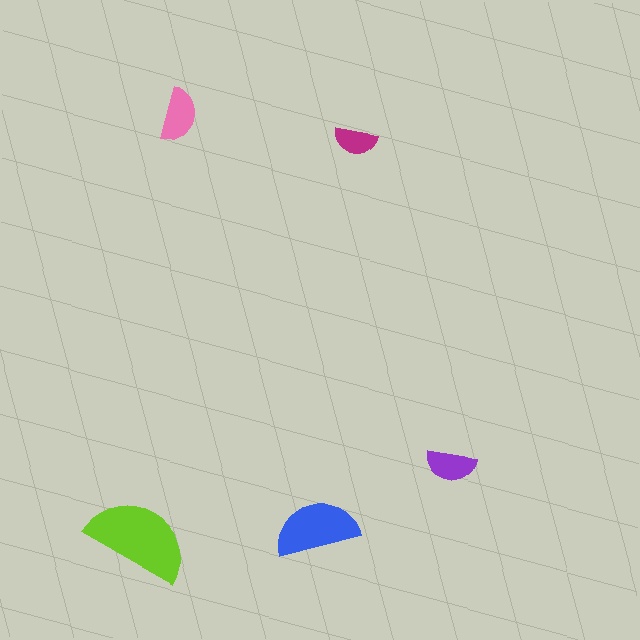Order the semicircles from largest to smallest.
the lime one, the blue one, the pink one, the purple one, the magenta one.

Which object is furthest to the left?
The lime semicircle is leftmost.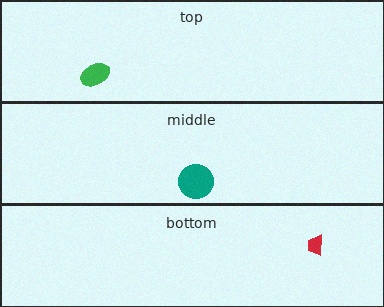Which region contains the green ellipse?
The top region.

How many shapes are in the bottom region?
1.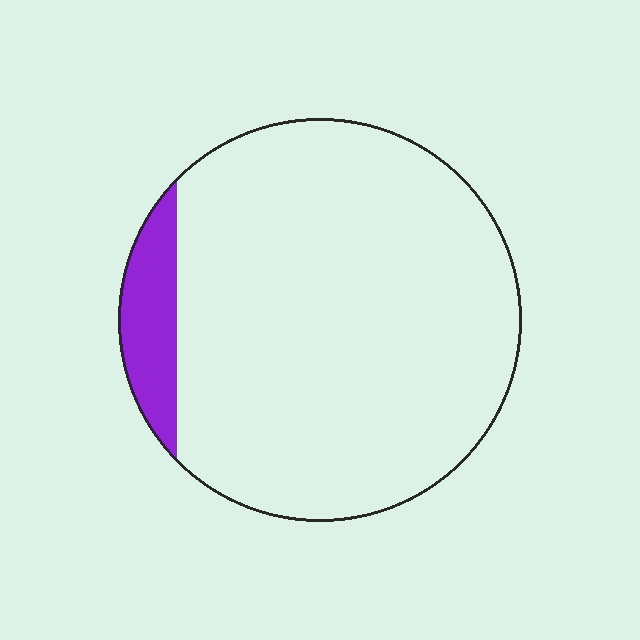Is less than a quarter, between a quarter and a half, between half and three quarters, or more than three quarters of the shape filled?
Less than a quarter.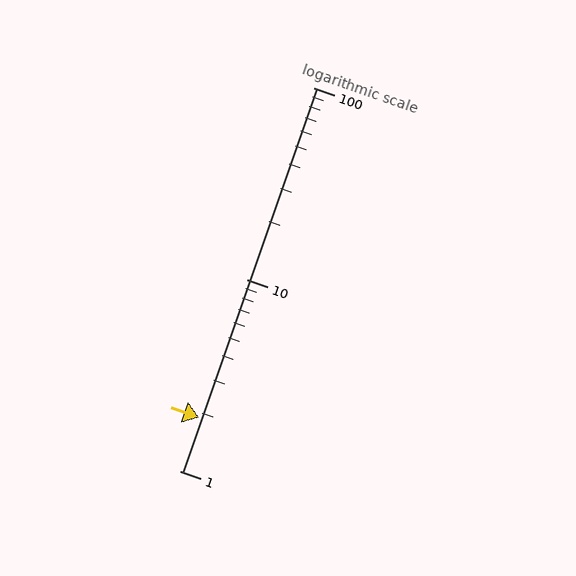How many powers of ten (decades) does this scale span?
The scale spans 2 decades, from 1 to 100.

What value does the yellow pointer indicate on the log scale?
The pointer indicates approximately 1.9.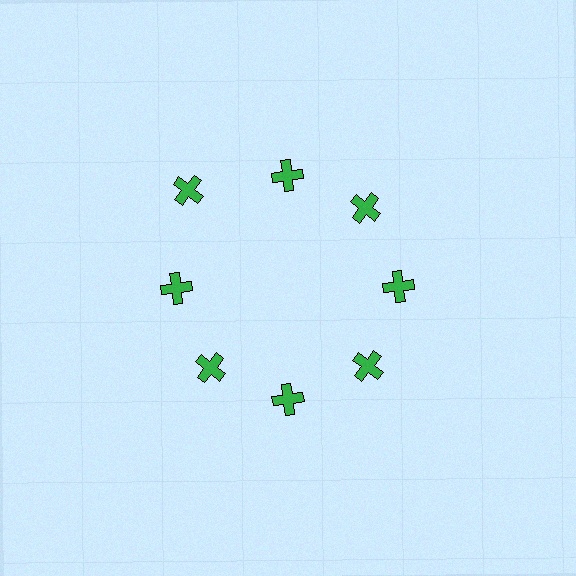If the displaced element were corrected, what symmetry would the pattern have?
It would have 8-fold rotational symmetry — the pattern would map onto itself every 45 degrees.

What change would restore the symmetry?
The symmetry would be restored by moving it inward, back onto the ring so that all 8 crosses sit at equal angles and equal distance from the center.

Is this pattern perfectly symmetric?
No. The 8 green crosses are arranged in a ring, but one element near the 10 o'clock position is pushed outward from the center, breaking the 8-fold rotational symmetry.